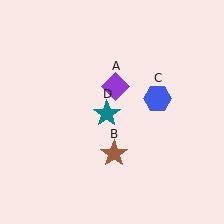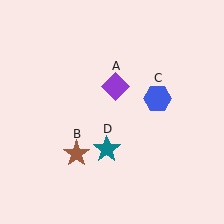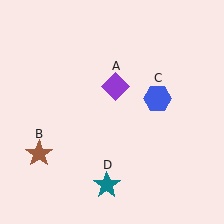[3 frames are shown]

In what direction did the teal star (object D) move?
The teal star (object D) moved down.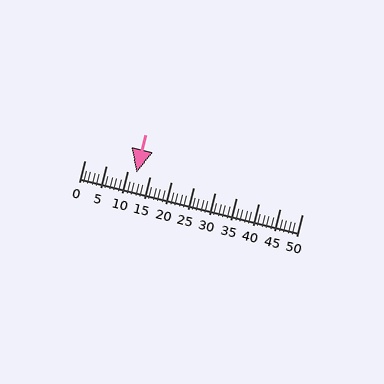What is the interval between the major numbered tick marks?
The major tick marks are spaced 5 units apart.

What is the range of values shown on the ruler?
The ruler shows values from 0 to 50.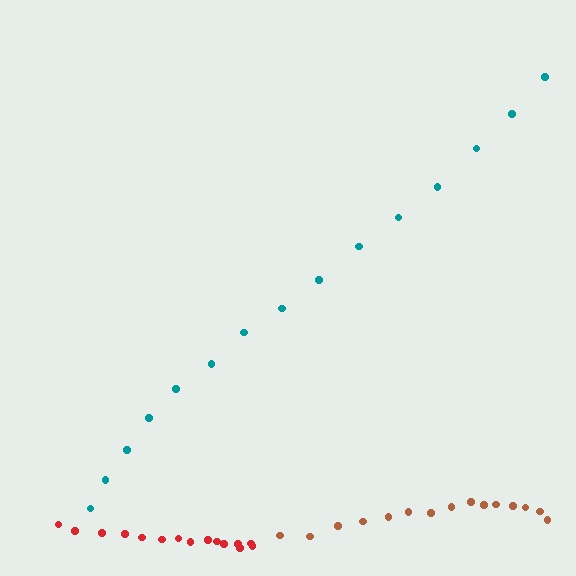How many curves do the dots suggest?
There are 3 distinct paths.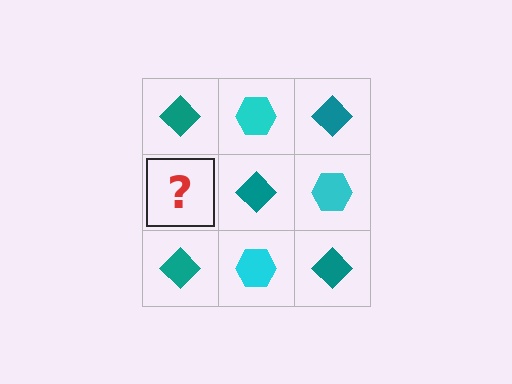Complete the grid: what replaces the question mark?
The question mark should be replaced with a cyan hexagon.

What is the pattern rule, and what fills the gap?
The rule is that it alternates teal diamond and cyan hexagon in a checkerboard pattern. The gap should be filled with a cyan hexagon.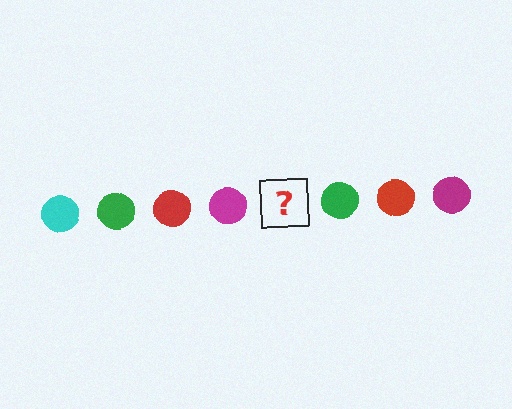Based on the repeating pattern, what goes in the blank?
The blank should be a cyan circle.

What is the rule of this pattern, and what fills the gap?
The rule is that the pattern cycles through cyan, green, red, magenta circles. The gap should be filled with a cyan circle.